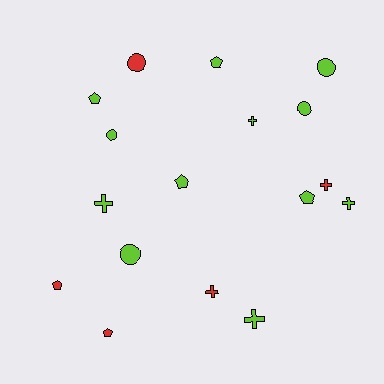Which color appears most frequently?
Lime, with 12 objects.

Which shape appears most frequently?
Cross, with 6 objects.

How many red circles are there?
There is 1 red circle.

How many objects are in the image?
There are 17 objects.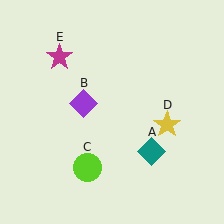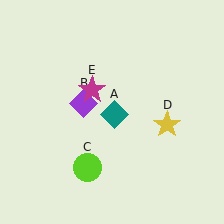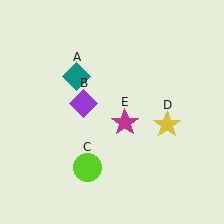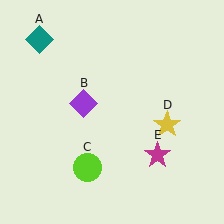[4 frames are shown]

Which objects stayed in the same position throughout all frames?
Purple diamond (object B) and lime circle (object C) and yellow star (object D) remained stationary.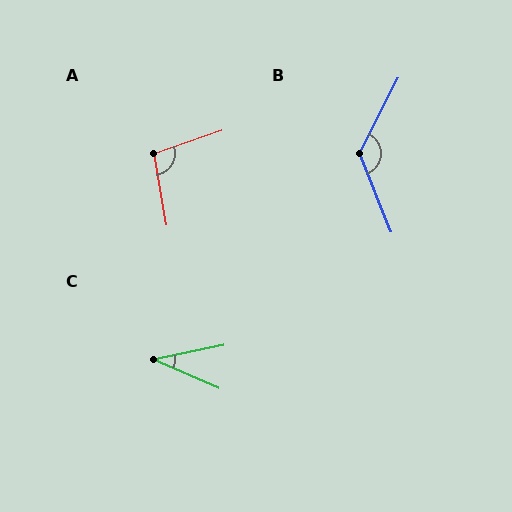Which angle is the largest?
B, at approximately 131 degrees.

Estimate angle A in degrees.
Approximately 99 degrees.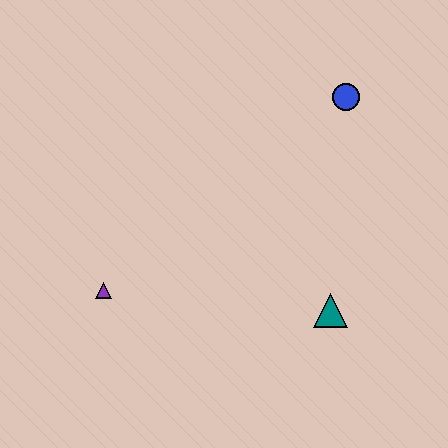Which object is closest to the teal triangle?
The blue circle is closest to the teal triangle.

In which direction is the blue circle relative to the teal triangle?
The blue circle is above the teal triangle.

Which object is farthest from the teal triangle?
The purple triangle is farthest from the teal triangle.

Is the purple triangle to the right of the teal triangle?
No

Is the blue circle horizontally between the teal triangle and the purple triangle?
No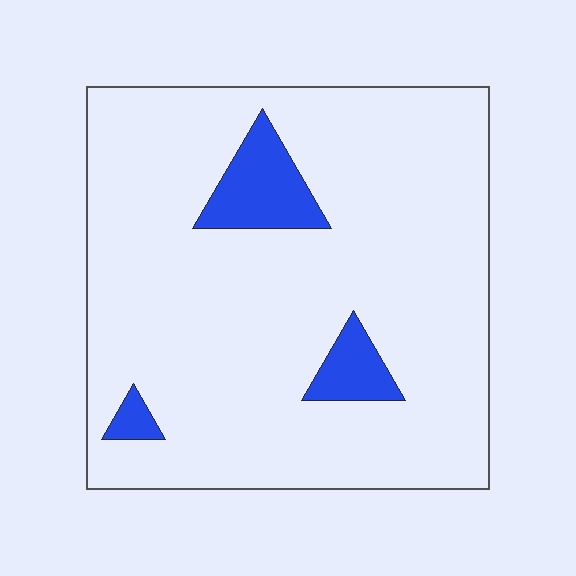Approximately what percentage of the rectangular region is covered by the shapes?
Approximately 10%.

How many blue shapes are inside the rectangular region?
3.